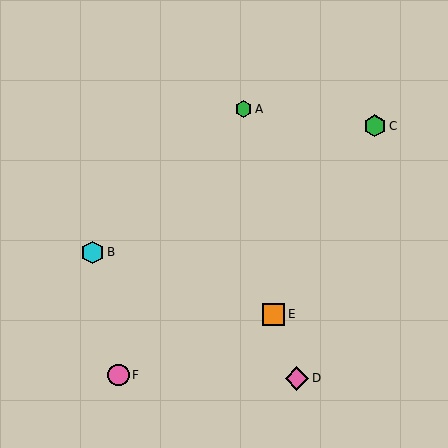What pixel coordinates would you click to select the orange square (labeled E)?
Click at (274, 314) to select the orange square E.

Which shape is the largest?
The pink diamond (labeled D) is the largest.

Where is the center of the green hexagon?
The center of the green hexagon is at (375, 126).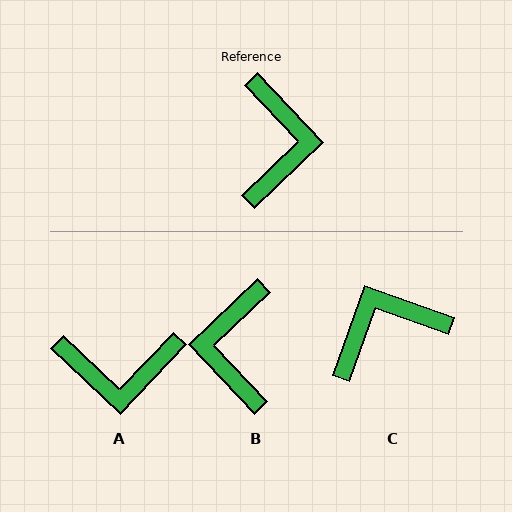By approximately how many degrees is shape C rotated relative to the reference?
Approximately 117 degrees counter-clockwise.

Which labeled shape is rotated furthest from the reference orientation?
B, about 180 degrees away.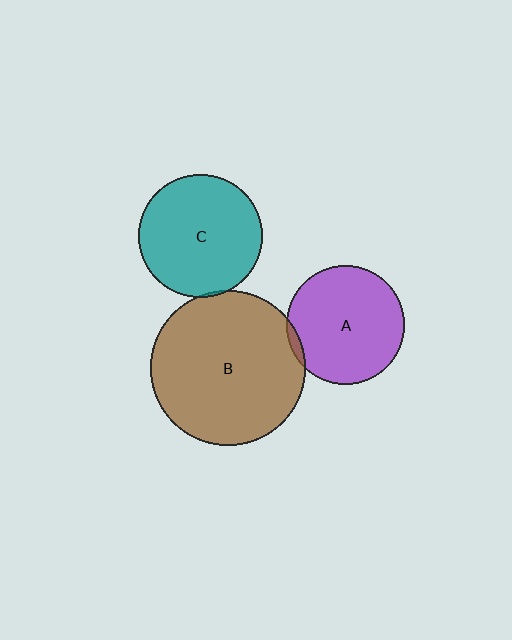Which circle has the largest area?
Circle B (brown).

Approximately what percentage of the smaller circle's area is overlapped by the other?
Approximately 5%.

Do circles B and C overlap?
Yes.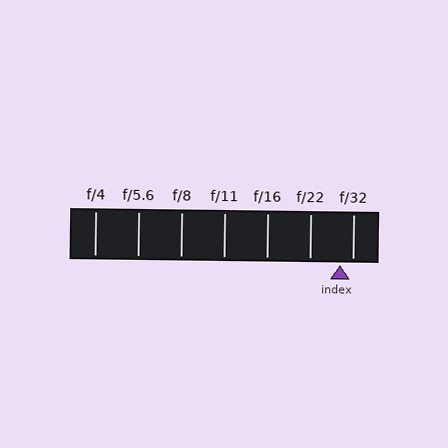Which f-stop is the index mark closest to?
The index mark is closest to f/32.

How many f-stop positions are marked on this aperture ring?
There are 7 f-stop positions marked.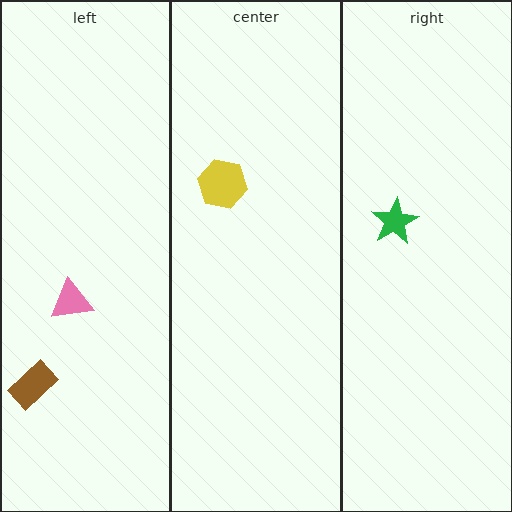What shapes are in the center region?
The yellow hexagon.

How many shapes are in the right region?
1.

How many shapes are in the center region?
1.